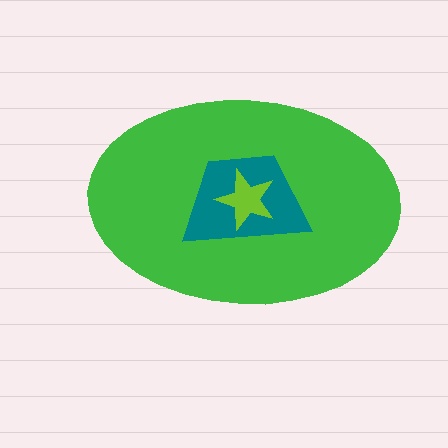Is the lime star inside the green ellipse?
Yes.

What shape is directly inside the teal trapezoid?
The lime star.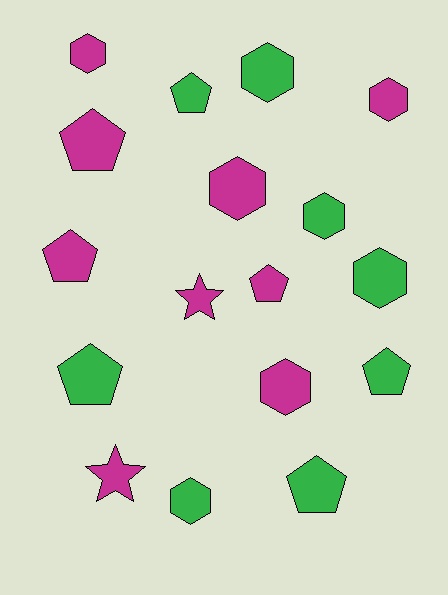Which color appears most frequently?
Magenta, with 9 objects.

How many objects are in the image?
There are 17 objects.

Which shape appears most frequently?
Hexagon, with 8 objects.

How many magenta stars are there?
There are 2 magenta stars.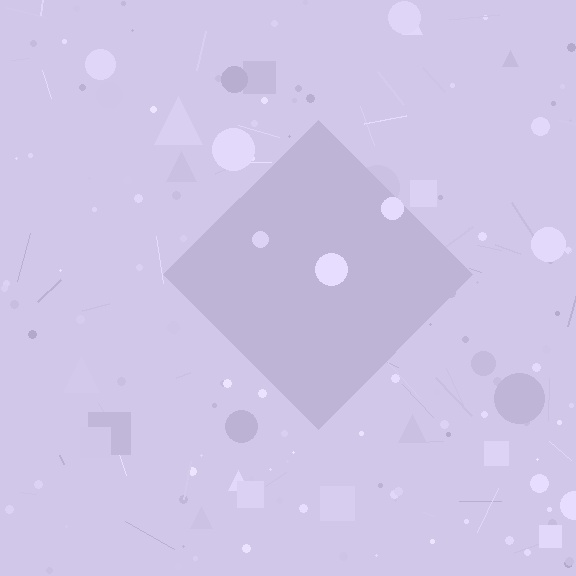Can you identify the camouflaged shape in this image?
The camouflaged shape is a diamond.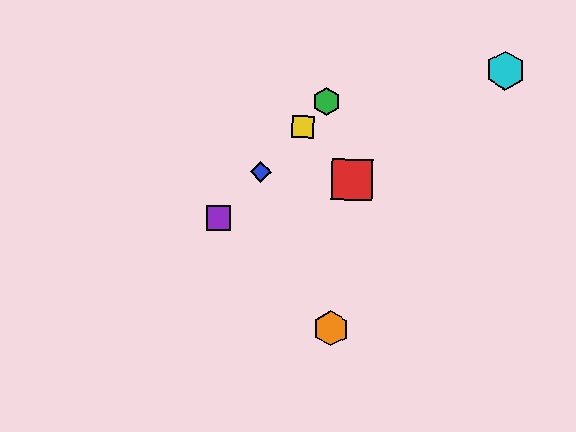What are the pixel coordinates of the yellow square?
The yellow square is at (303, 127).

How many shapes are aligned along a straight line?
4 shapes (the blue diamond, the green hexagon, the yellow square, the purple square) are aligned along a straight line.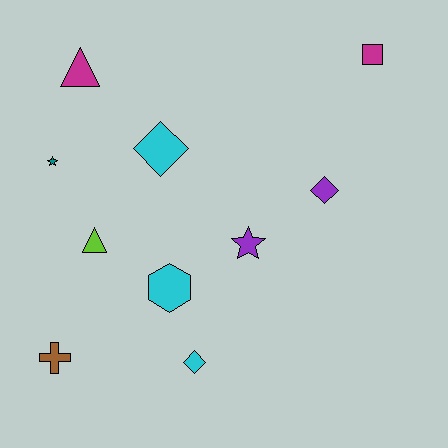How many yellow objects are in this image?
There are no yellow objects.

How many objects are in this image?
There are 10 objects.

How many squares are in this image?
There is 1 square.